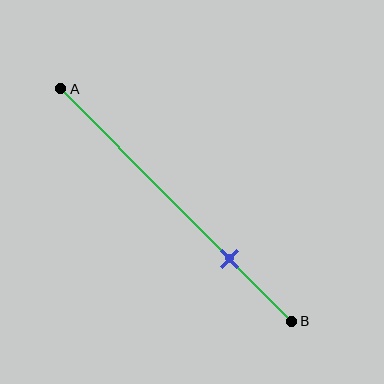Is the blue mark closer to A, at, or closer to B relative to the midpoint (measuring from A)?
The blue mark is closer to point B than the midpoint of segment AB.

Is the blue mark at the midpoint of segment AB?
No, the mark is at about 75% from A, not at the 50% midpoint.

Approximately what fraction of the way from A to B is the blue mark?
The blue mark is approximately 75% of the way from A to B.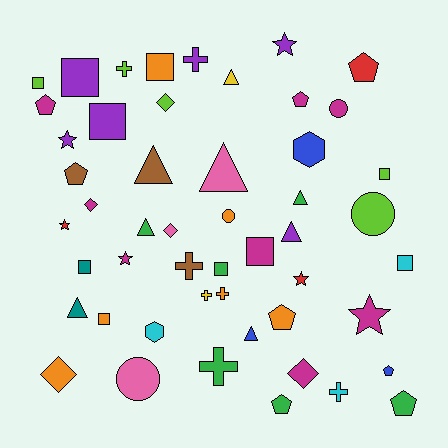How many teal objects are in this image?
There are 2 teal objects.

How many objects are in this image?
There are 50 objects.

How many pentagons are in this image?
There are 8 pentagons.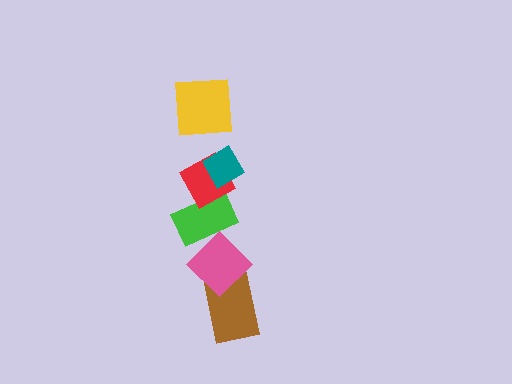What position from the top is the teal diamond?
The teal diamond is 2nd from the top.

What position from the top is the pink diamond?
The pink diamond is 5th from the top.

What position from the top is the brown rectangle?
The brown rectangle is 6th from the top.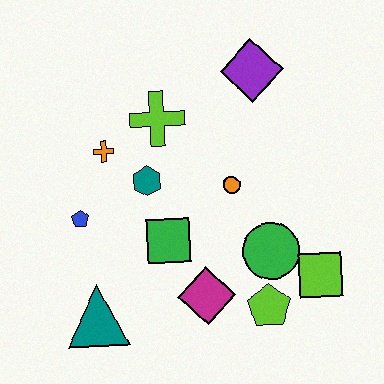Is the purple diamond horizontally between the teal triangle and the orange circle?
No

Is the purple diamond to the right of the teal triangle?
Yes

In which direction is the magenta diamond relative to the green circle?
The magenta diamond is to the left of the green circle.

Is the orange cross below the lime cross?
Yes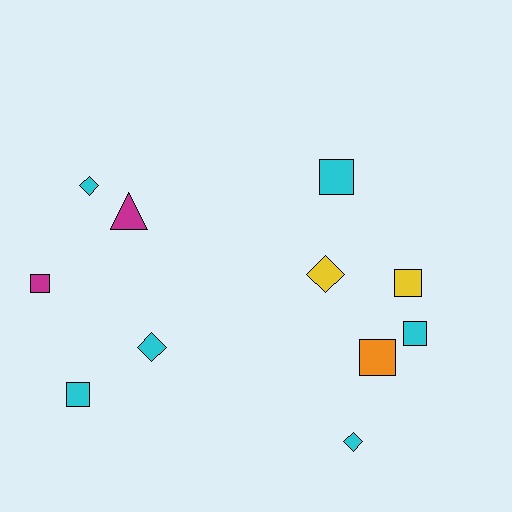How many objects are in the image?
There are 11 objects.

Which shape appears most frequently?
Square, with 6 objects.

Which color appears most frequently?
Cyan, with 6 objects.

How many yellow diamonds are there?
There is 1 yellow diamond.